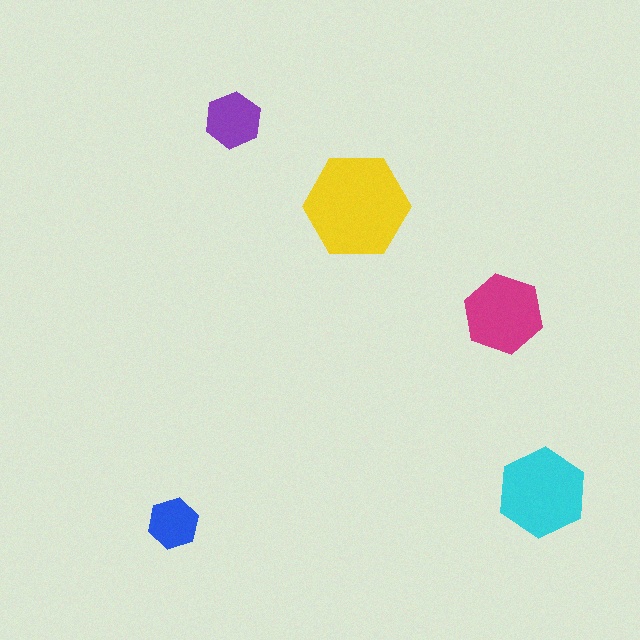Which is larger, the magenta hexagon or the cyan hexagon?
The cyan one.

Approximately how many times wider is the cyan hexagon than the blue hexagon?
About 1.5 times wider.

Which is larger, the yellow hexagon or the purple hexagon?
The yellow one.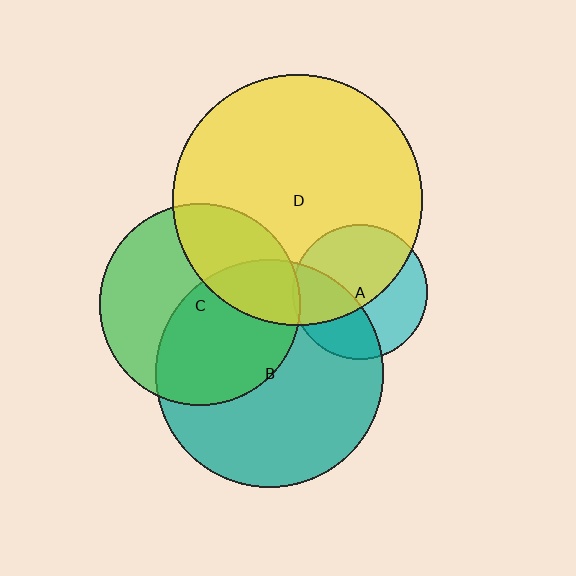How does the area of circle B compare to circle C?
Approximately 1.3 times.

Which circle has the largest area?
Circle D (yellow).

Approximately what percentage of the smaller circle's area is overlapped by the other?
Approximately 50%.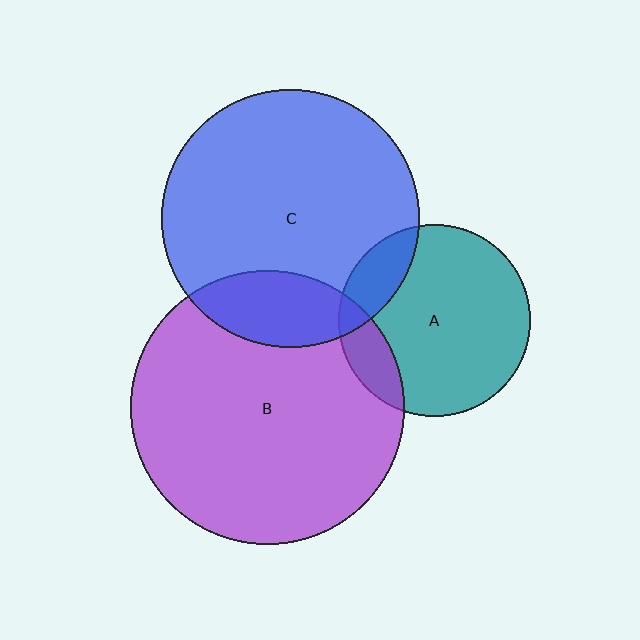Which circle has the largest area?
Circle B (purple).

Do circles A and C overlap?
Yes.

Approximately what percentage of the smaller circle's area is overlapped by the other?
Approximately 15%.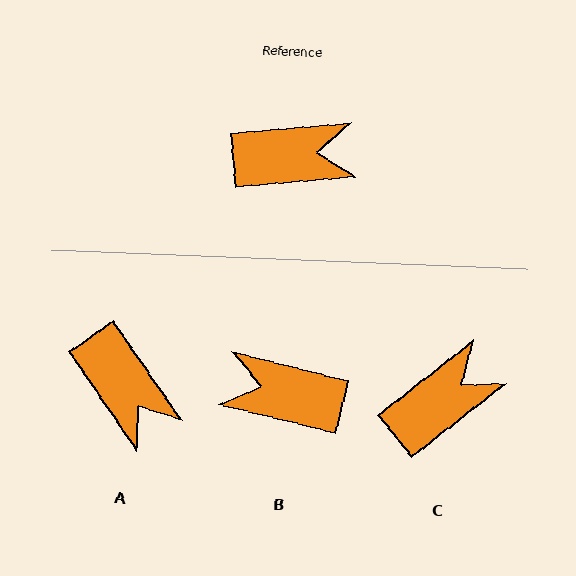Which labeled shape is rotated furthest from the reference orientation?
B, about 161 degrees away.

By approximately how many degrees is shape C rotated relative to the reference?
Approximately 33 degrees counter-clockwise.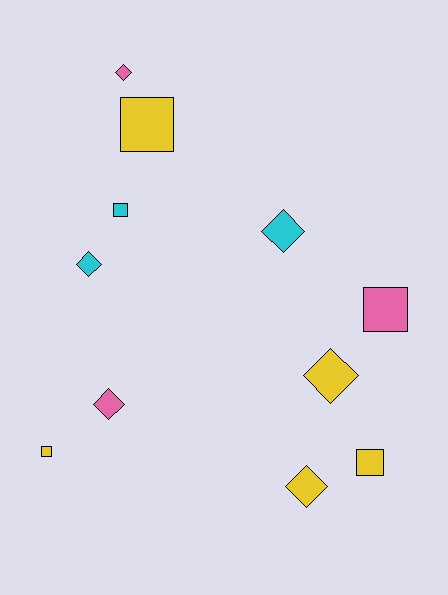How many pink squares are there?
There is 1 pink square.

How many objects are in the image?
There are 11 objects.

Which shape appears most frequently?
Diamond, with 6 objects.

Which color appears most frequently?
Yellow, with 5 objects.